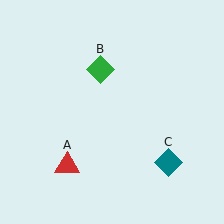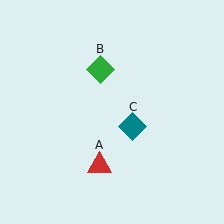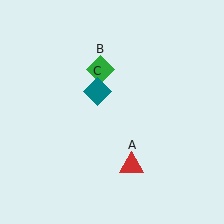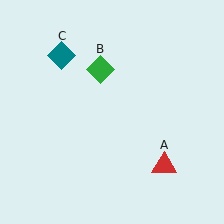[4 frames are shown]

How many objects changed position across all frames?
2 objects changed position: red triangle (object A), teal diamond (object C).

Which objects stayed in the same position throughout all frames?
Green diamond (object B) remained stationary.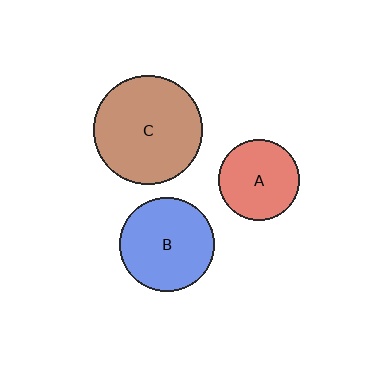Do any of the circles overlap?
No, none of the circles overlap.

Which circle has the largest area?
Circle C (brown).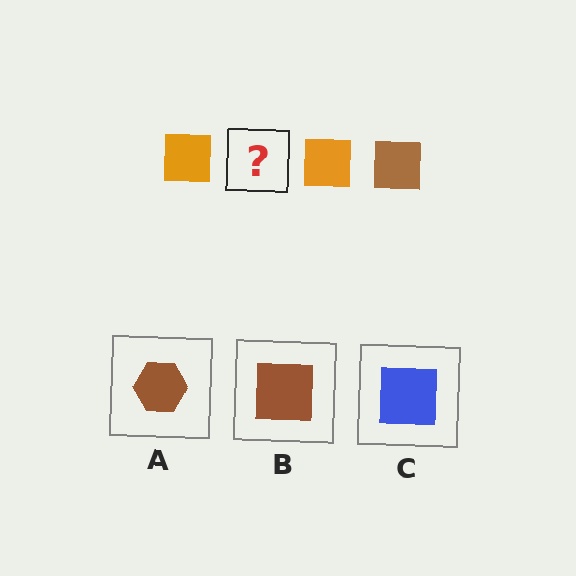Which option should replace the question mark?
Option B.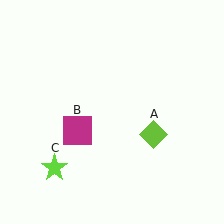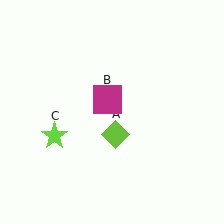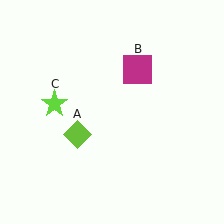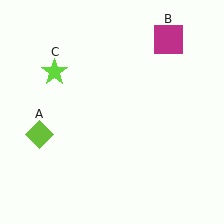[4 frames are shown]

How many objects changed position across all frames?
3 objects changed position: lime diamond (object A), magenta square (object B), lime star (object C).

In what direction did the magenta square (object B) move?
The magenta square (object B) moved up and to the right.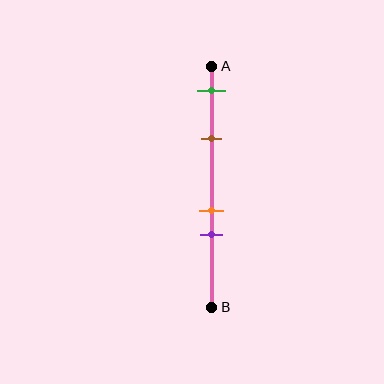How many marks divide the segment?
There are 4 marks dividing the segment.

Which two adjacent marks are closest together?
The orange and purple marks are the closest adjacent pair.